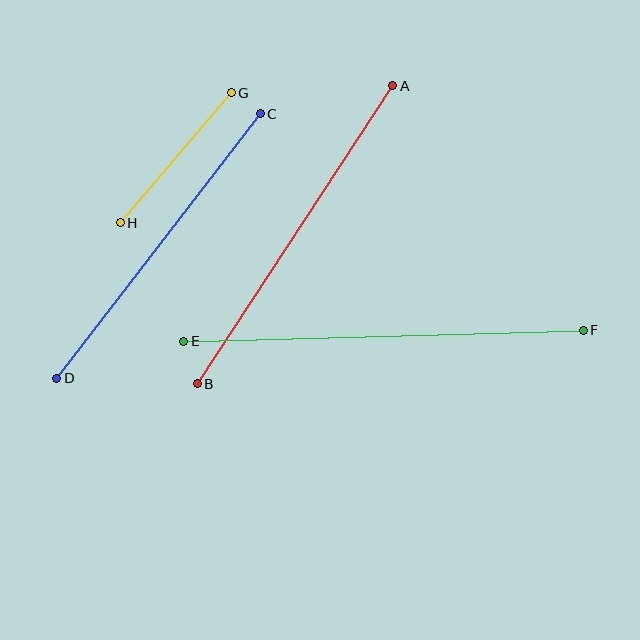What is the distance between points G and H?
The distance is approximately 171 pixels.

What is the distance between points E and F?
The distance is approximately 400 pixels.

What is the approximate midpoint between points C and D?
The midpoint is at approximately (159, 246) pixels.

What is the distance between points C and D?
The distance is approximately 334 pixels.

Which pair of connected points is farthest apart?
Points E and F are farthest apart.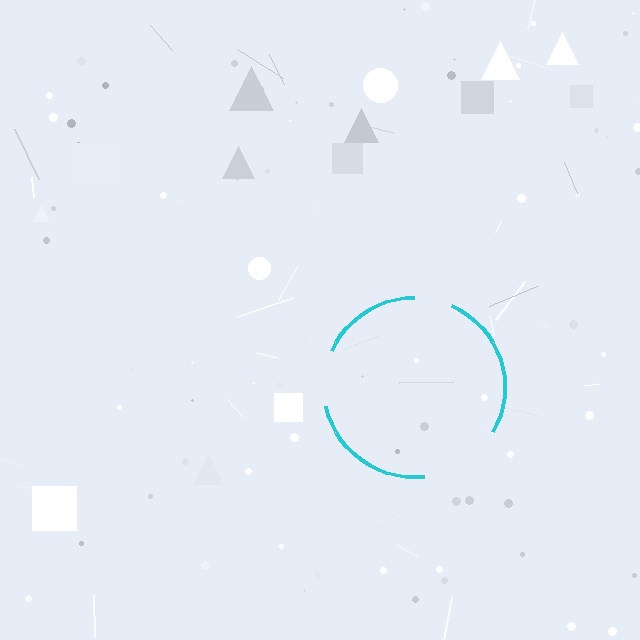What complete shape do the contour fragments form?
The contour fragments form a circle.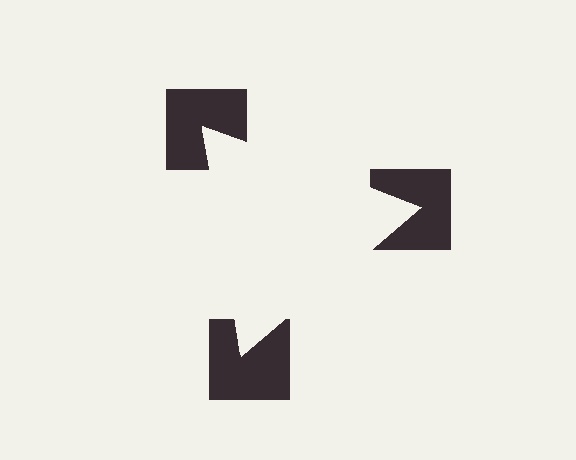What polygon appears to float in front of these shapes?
An illusory triangle — its edges are inferred from the aligned wedge cuts in the notched squares, not physically drawn.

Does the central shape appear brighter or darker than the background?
It typically appears slightly brighter than the background, even though no actual brightness change is drawn.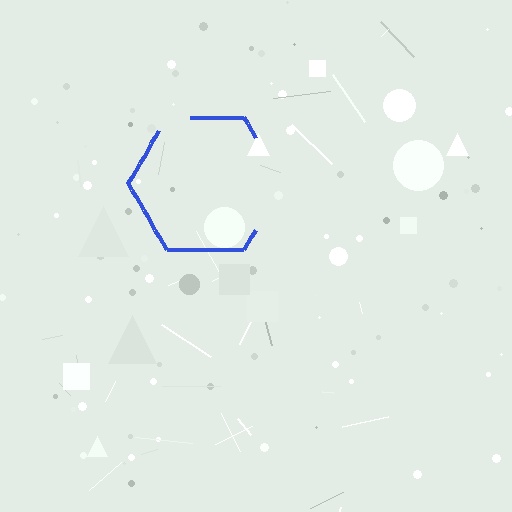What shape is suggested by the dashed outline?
The dashed outline suggests a hexagon.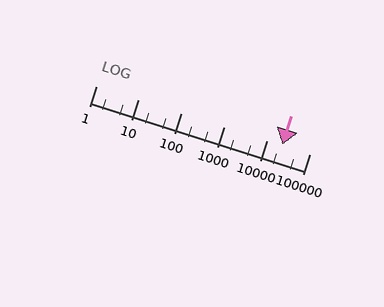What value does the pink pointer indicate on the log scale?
The pointer indicates approximately 23000.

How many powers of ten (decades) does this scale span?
The scale spans 5 decades, from 1 to 100000.